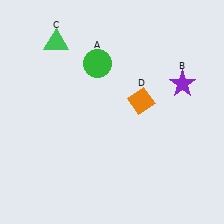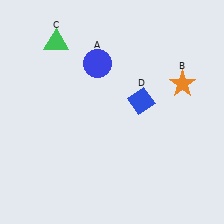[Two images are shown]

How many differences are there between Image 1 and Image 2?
There are 3 differences between the two images.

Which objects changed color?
A changed from green to blue. B changed from purple to orange. D changed from orange to blue.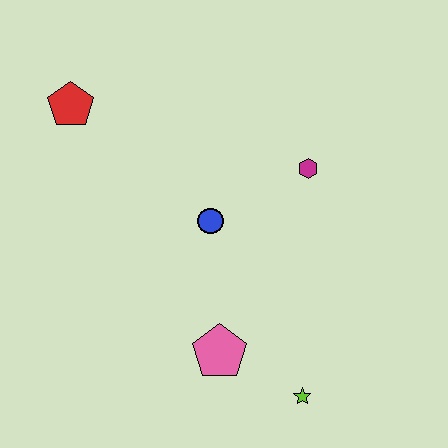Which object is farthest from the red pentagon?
The lime star is farthest from the red pentagon.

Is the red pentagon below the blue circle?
No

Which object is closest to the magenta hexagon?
The blue circle is closest to the magenta hexagon.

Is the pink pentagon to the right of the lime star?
No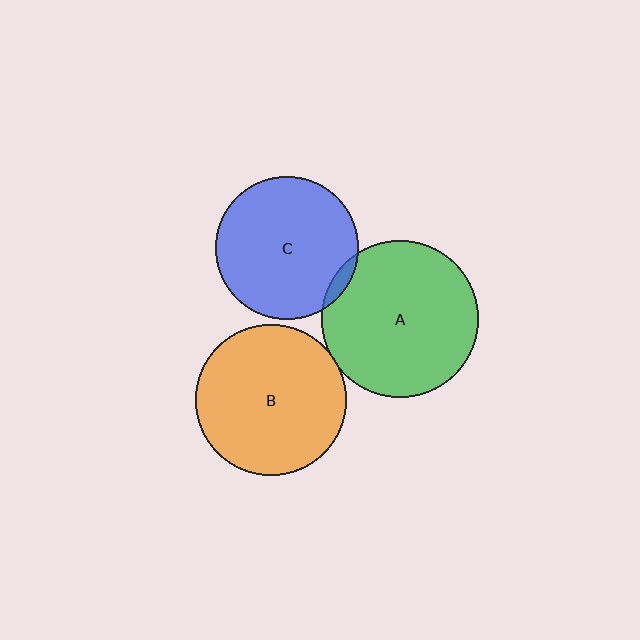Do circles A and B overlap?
Yes.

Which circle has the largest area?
Circle A (green).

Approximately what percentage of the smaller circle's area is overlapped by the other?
Approximately 5%.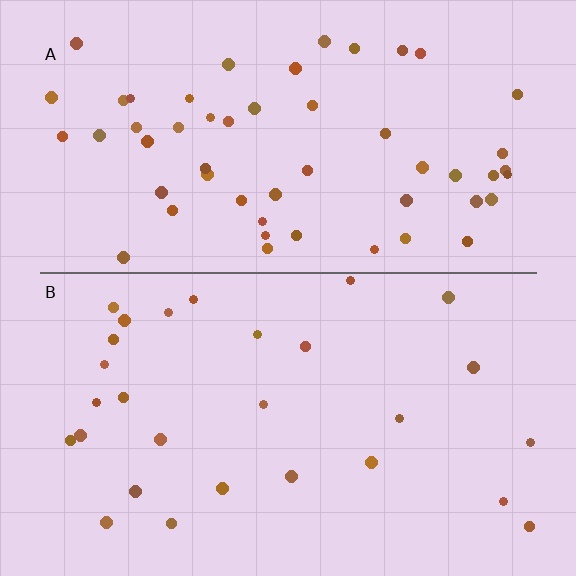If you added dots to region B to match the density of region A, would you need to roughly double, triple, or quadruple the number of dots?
Approximately double.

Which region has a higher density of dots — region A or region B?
A (the top).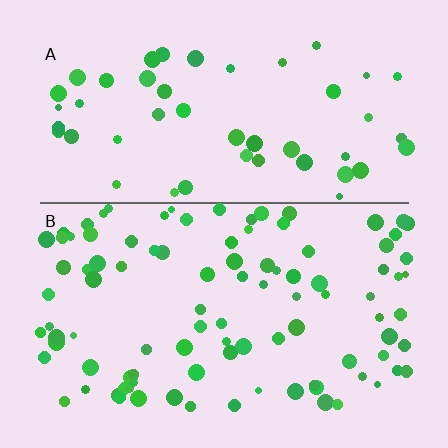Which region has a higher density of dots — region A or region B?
B (the bottom).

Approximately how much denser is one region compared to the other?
Approximately 2.0× — region B over region A.